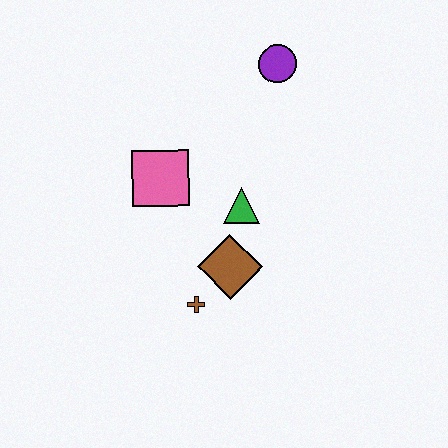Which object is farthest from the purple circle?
The brown cross is farthest from the purple circle.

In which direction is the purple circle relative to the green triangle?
The purple circle is above the green triangle.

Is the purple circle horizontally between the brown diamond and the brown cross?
No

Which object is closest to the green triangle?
The brown diamond is closest to the green triangle.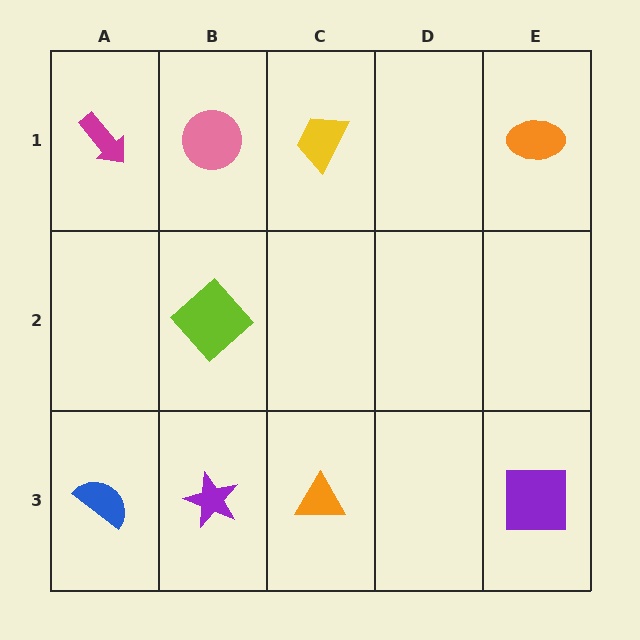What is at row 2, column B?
A lime diamond.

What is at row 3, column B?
A purple star.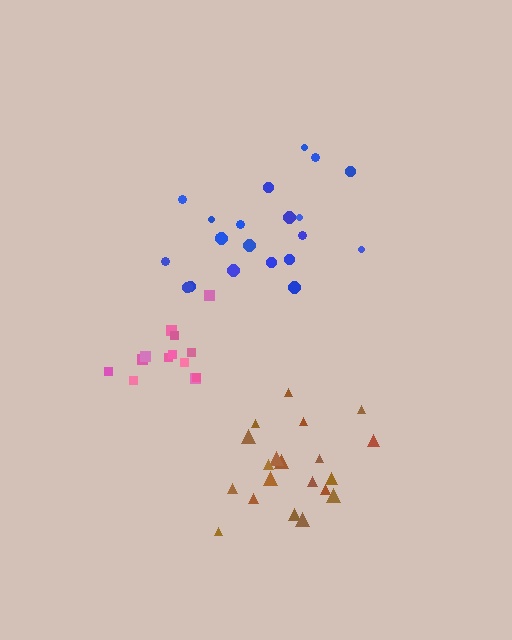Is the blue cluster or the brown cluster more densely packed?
Brown.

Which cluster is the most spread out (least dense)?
Blue.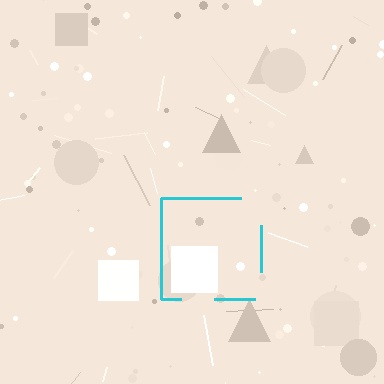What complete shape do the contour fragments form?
The contour fragments form a square.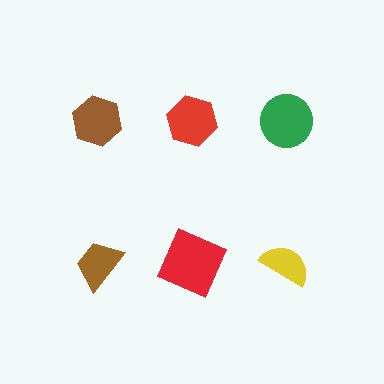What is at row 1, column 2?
A red hexagon.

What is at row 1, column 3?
A green circle.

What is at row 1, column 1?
A brown hexagon.